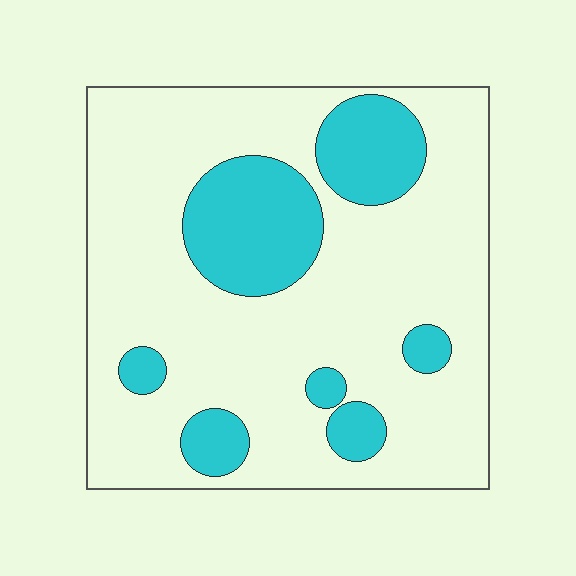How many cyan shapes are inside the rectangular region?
7.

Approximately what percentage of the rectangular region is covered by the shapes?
Approximately 25%.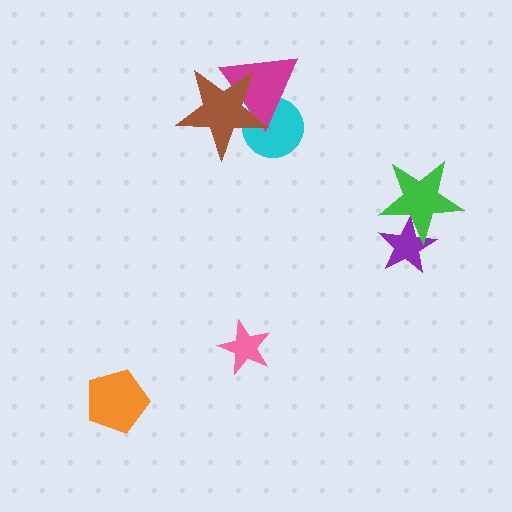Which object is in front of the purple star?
The green star is in front of the purple star.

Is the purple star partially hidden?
Yes, it is partially covered by another shape.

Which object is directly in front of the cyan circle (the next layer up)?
The magenta triangle is directly in front of the cyan circle.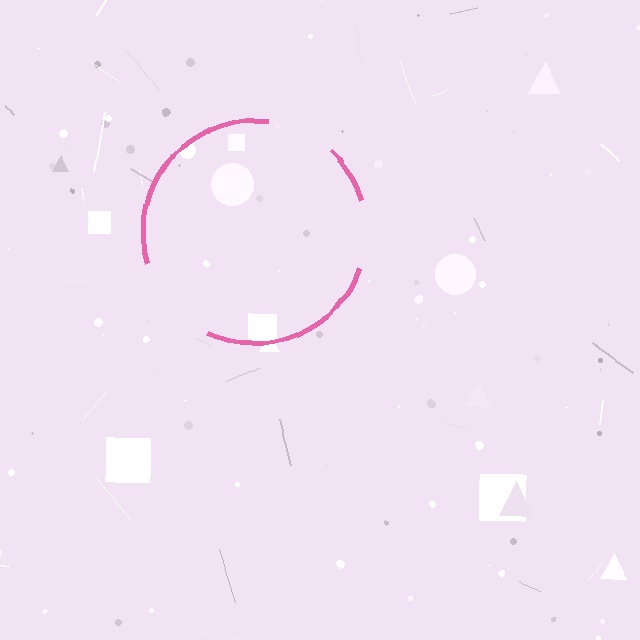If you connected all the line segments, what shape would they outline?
They would outline a circle.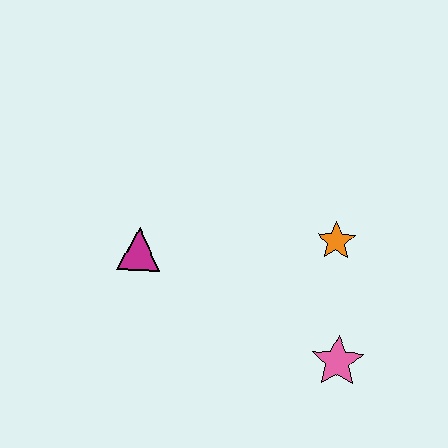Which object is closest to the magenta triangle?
The orange star is closest to the magenta triangle.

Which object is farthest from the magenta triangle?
The pink star is farthest from the magenta triangle.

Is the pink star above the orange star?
No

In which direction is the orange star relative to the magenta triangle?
The orange star is to the right of the magenta triangle.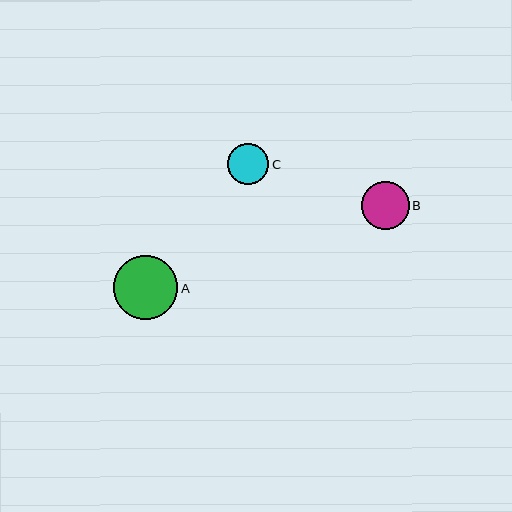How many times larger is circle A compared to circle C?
Circle A is approximately 1.6 times the size of circle C.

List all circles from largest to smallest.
From largest to smallest: A, B, C.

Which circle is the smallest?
Circle C is the smallest with a size of approximately 41 pixels.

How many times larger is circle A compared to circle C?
Circle A is approximately 1.6 times the size of circle C.